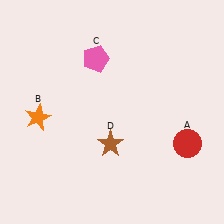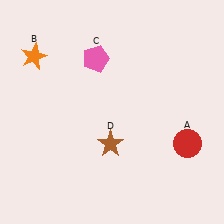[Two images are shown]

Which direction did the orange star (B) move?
The orange star (B) moved up.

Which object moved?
The orange star (B) moved up.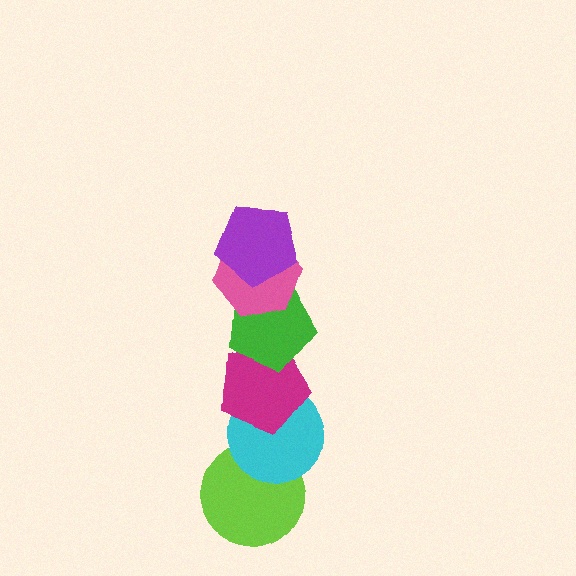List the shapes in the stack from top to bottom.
From top to bottom: the purple pentagon, the pink hexagon, the green pentagon, the magenta pentagon, the cyan circle, the lime circle.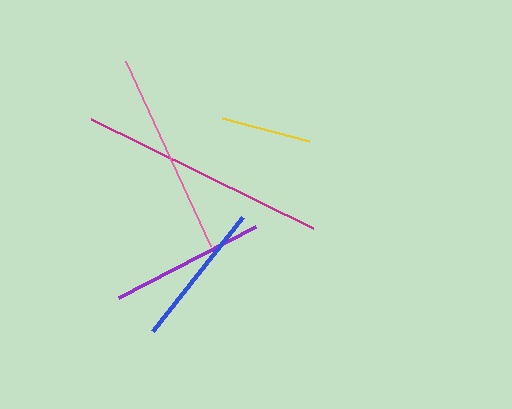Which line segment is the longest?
The magenta line is the longest at approximately 248 pixels.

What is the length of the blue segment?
The blue segment is approximately 145 pixels long.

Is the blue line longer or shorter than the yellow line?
The blue line is longer than the yellow line.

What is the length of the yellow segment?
The yellow segment is approximately 90 pixels long.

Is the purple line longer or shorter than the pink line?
The pink line is longer than the purple line.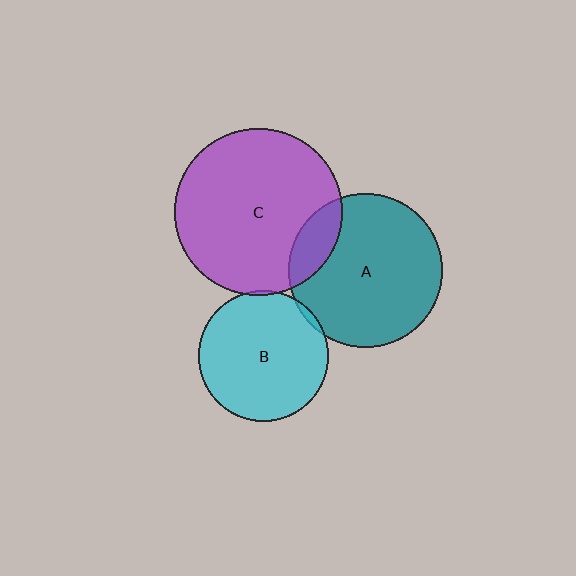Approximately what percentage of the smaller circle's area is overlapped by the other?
Approximately 5%.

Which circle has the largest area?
Circle C (purple).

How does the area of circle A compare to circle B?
Approximately 1.4 times.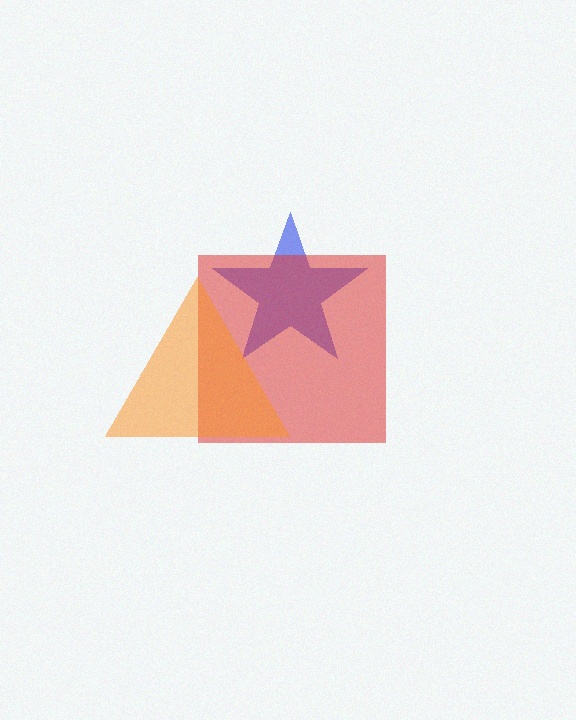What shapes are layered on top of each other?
The layered shapes are: a blue star, a red square, an orange triangle.